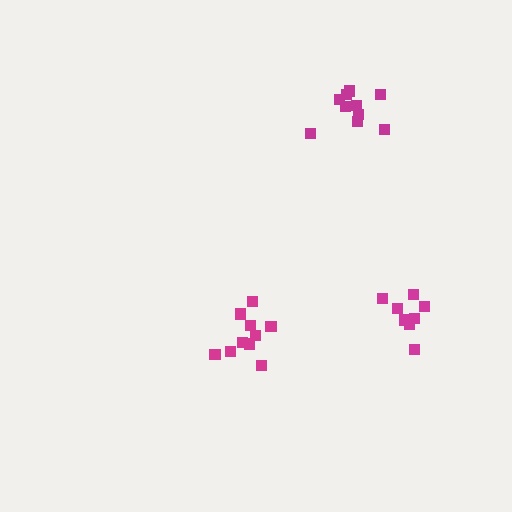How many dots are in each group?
Group 1: 8 dots, Group 2: 10 dots, Group 3: 10 dots (28 total).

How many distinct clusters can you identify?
There are 3 distinct clusters.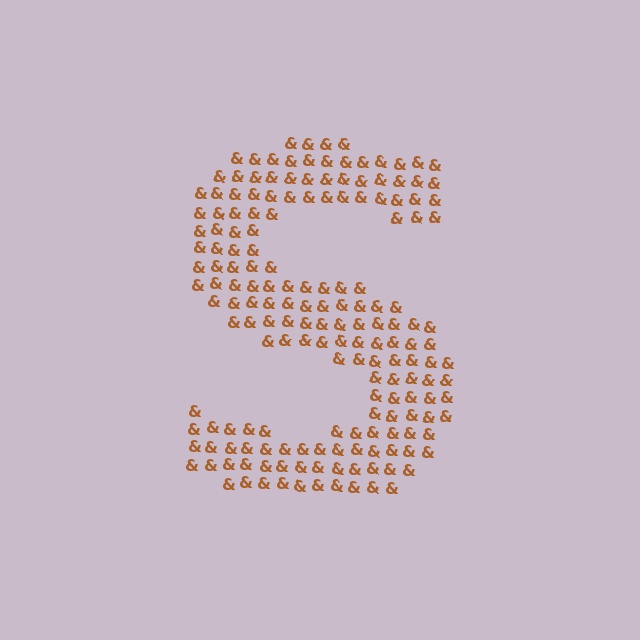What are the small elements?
The small elements are ampersands.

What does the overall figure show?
The overall figure shows the letter S.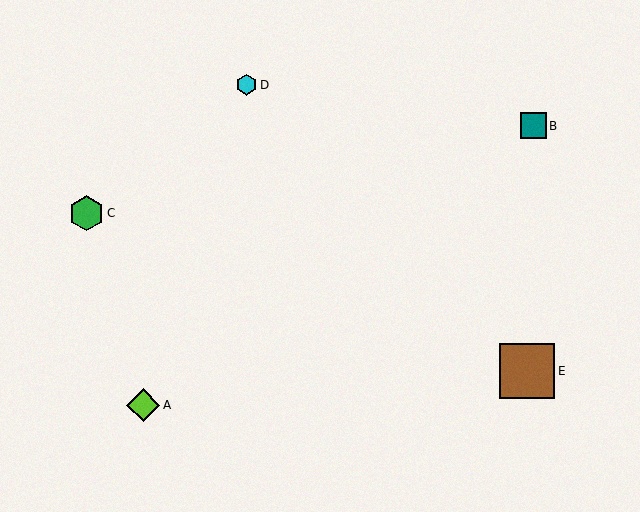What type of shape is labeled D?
Shape D is a cyan hexagon.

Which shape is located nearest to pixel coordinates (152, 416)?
The lime diamond (labeled A) at (143, 405) is nearest to that location.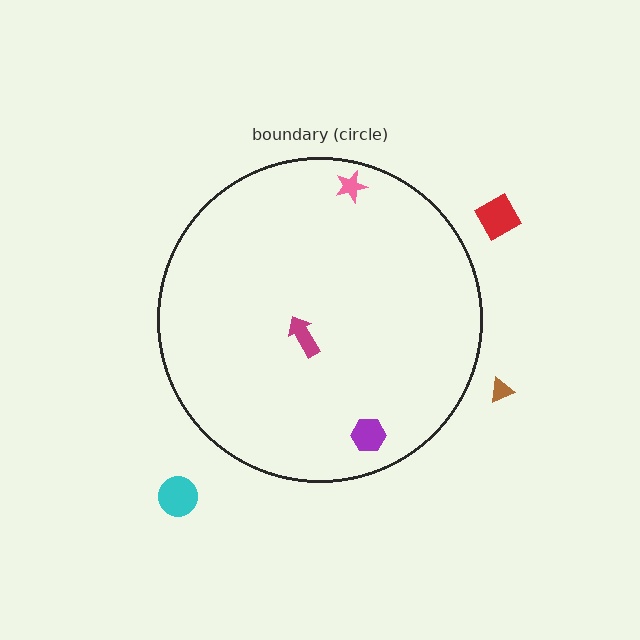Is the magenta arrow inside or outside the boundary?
Inside.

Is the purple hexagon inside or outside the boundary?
Inside.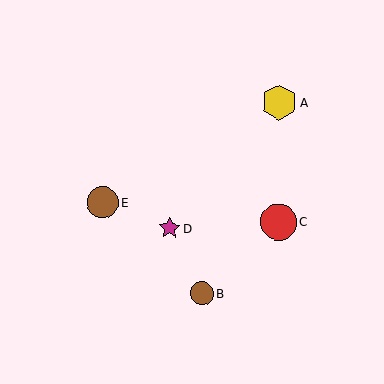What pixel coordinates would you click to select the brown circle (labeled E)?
Click at (102, 202) to select the brown circle E.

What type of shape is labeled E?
Shape E is a brown circle.